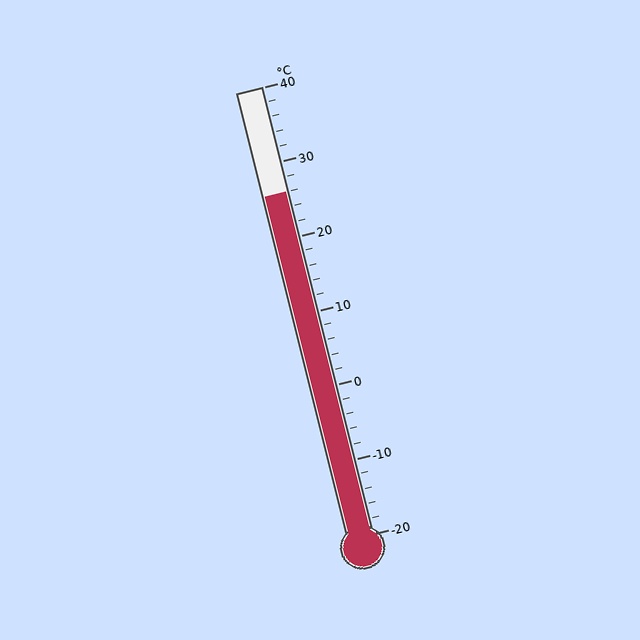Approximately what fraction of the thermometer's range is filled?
The thermometer is filled to approximately 75% of its range.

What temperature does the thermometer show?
The thermometer shows approximately 26°C.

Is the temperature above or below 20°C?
The temperature is above 20°C.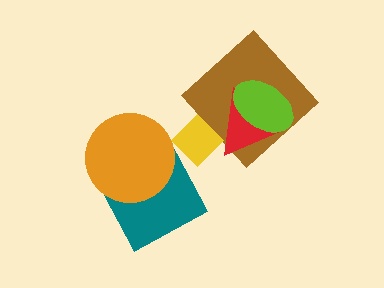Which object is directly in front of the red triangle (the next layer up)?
The yellow diamond is directly in front of the red triangle.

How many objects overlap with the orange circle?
1 object overlaps with the orange circle.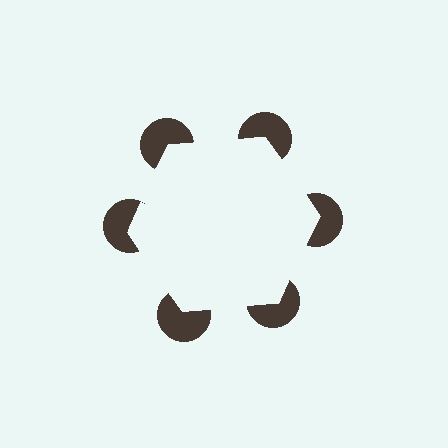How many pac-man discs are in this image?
There are 6 — one at each vertex of the illusory hexagon.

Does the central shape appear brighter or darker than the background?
It typically appears slightly brighter than the background, even though no actual brightness change is drawn.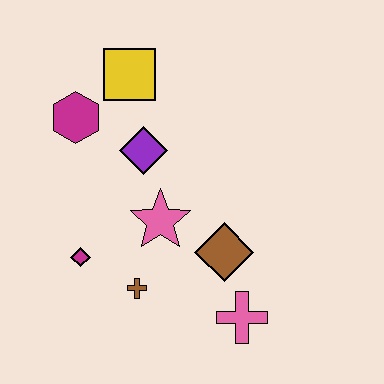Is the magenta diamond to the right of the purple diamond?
No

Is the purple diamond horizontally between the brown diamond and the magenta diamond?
Yes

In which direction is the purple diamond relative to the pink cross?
The purple diamond is above the pink cross.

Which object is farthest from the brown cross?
The yellow square is farthest from the brown cross.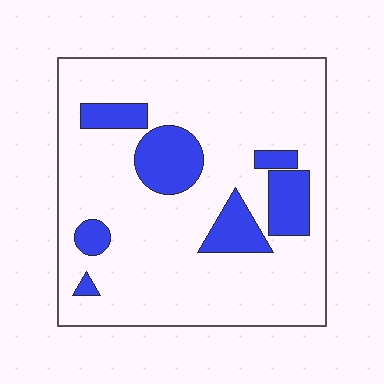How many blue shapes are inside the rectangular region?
7.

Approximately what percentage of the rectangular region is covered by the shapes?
Approximately 20%.